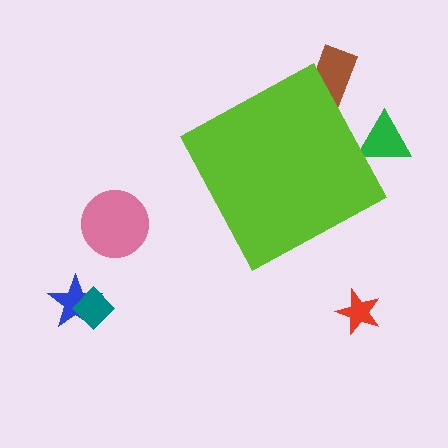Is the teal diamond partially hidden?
No, the teal diamond is fully visible.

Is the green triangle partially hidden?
Yes, the green triangle is partially hidden behind the lime diamond.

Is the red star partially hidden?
No, the red star is fully visible.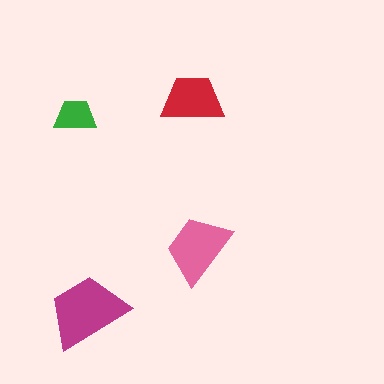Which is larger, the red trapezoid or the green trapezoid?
The red one.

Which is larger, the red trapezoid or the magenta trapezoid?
The magenta one.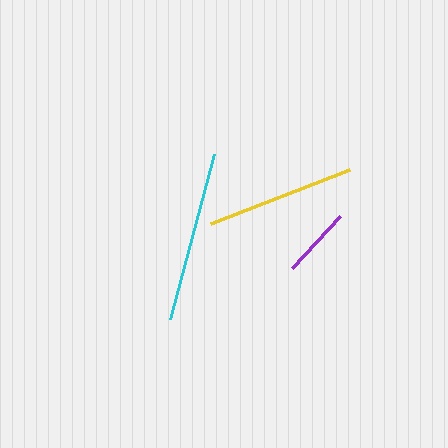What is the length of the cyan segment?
The cyan segment is approximately 171 pixels long.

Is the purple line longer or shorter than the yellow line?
The yellow line is longer than the purple line.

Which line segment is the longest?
The cyan line is the longest at approximately 171 pixels.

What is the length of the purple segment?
The purple segment is approximately 71 pixels long.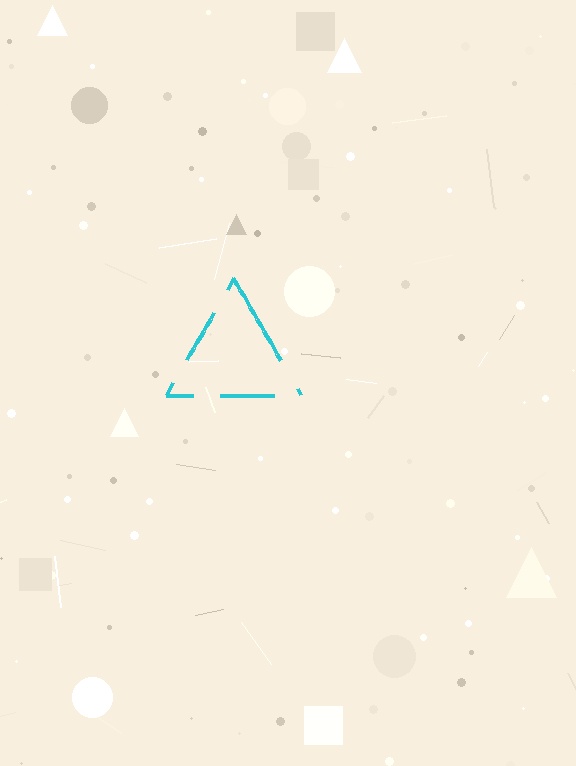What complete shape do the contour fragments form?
The contour fragments form a triangle.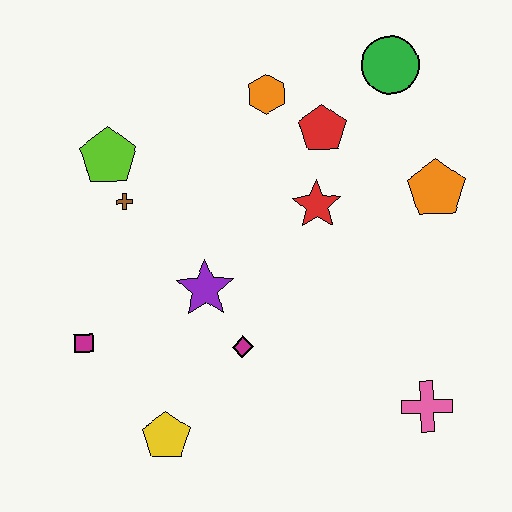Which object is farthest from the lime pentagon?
The pink cross is farthest from the lime pentagon.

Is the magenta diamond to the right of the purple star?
Yes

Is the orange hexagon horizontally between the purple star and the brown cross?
No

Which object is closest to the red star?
The red pentagon is closest to the red star.